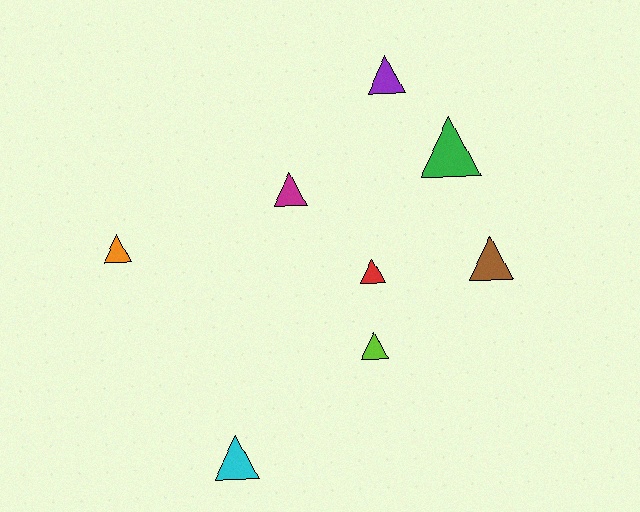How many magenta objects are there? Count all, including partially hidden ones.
There is 1 magenta object.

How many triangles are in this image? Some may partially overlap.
There are 8 triangles.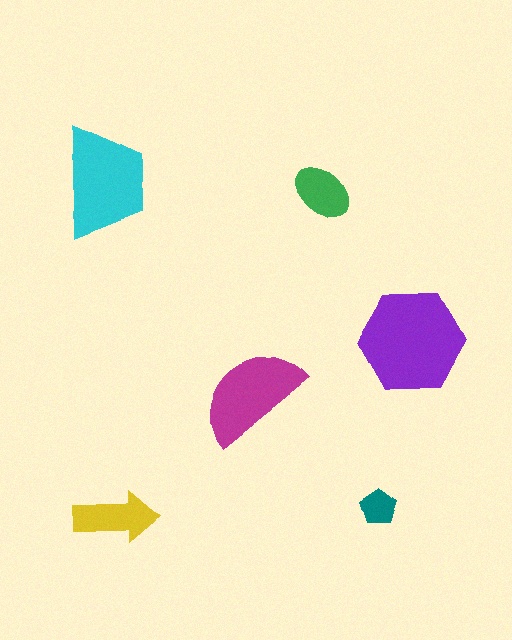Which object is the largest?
The purple hexagon.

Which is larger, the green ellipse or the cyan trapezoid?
The cyan trapezoid.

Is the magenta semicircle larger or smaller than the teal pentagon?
Larger.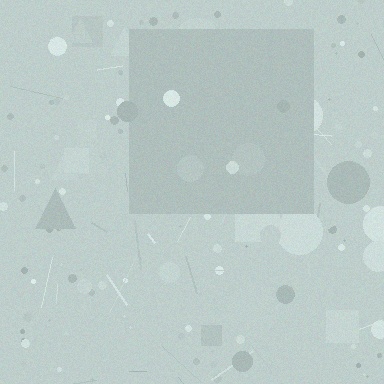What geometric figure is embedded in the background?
A square is embedded in the background.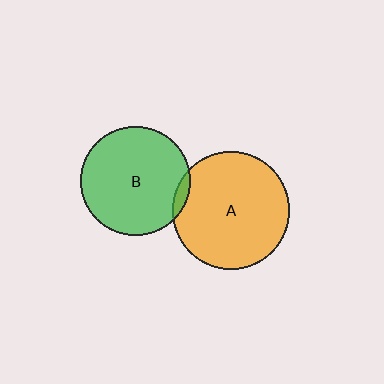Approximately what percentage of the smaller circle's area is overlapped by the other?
Approximately 5%.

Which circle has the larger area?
Circle A (orange).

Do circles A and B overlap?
Yes.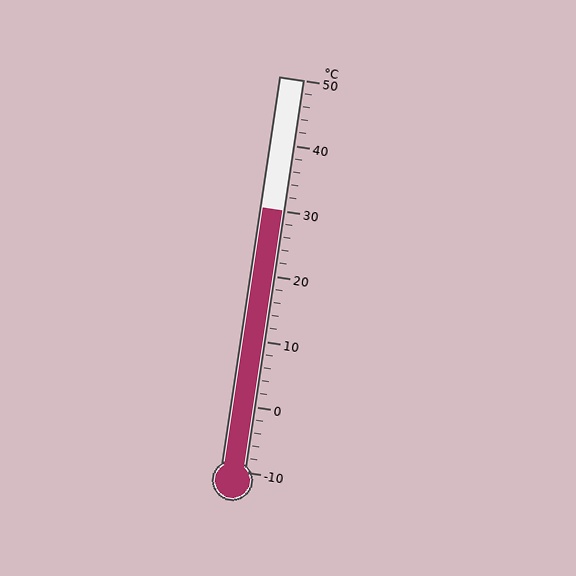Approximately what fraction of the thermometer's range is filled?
The thermometer is filled to approximately 65% of its range.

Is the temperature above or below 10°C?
The temperature is above 10°C.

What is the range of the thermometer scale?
The thermometer scale ranges from -10°C to 50°C.